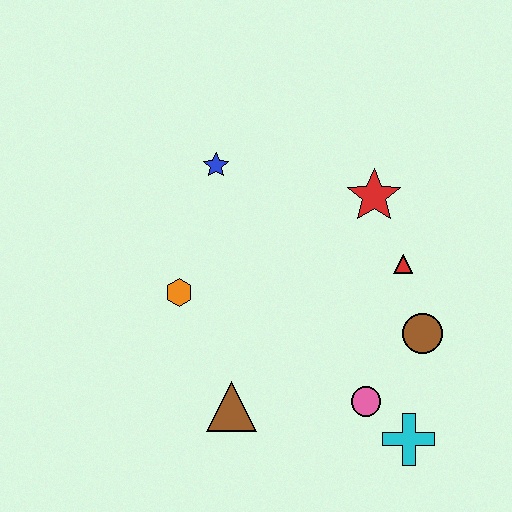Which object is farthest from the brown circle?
The blue star is farthest from the brown circle.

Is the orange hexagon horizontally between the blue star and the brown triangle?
No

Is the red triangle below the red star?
Yes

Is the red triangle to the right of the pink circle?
Yes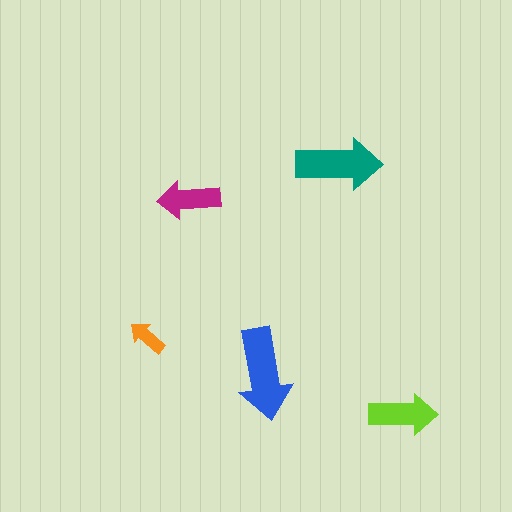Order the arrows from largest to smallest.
the blue one, the teal one, the lime one, the magenta one, the orange one.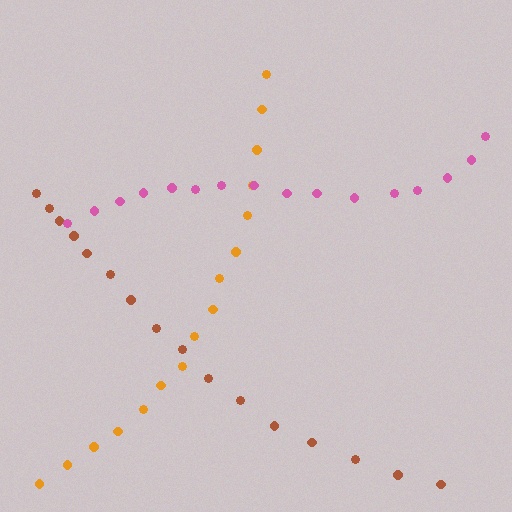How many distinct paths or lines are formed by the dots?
There are 3 distinct paths.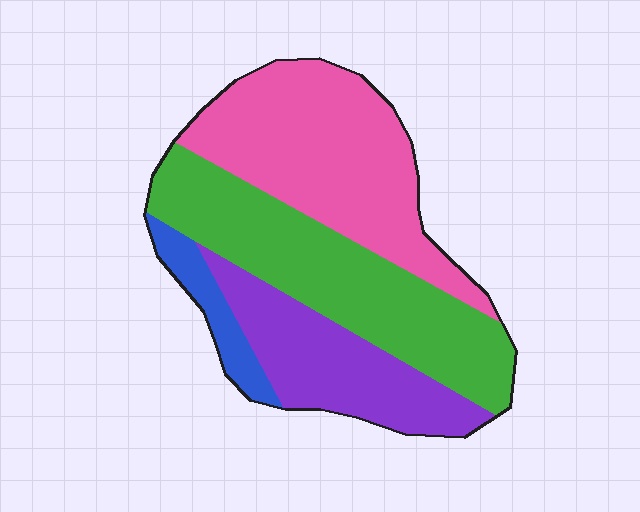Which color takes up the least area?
Blue, at roughly 5%.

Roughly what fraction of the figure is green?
Green takes up about one third (1/3) of the figure.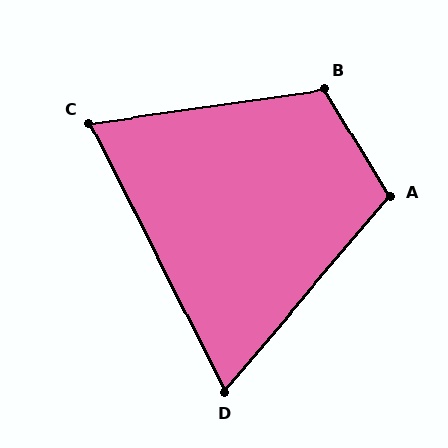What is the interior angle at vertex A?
Approximately 109 degrees (obtuse).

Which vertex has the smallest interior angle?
D, at approximately 67 degrees.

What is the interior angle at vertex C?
Approximately 71 degrees (acute).